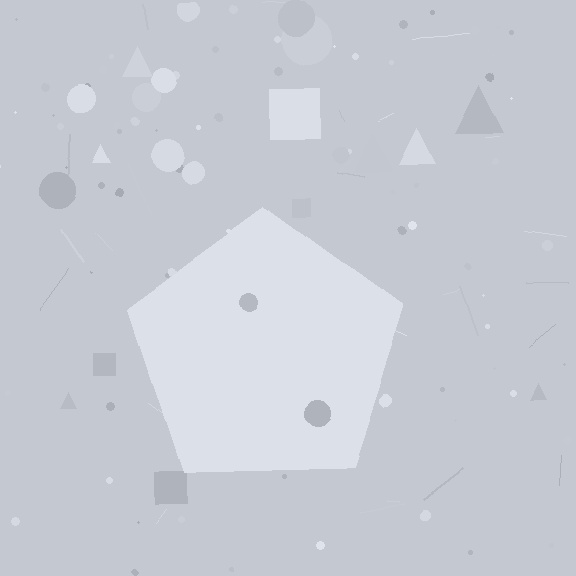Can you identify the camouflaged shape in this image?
The camouflaged shape is a pentagon.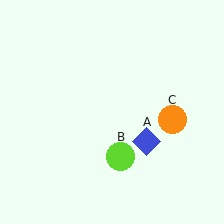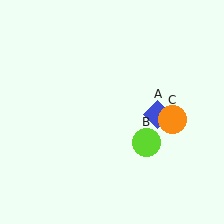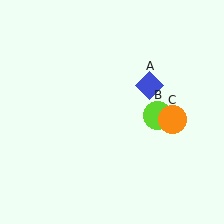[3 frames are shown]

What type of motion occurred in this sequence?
The blue diamond (object A), lime circle (object B) rotated counterclockwise around the center of the scene.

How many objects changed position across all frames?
2 objects changed position: blue diamond (object A), lime circle (object B).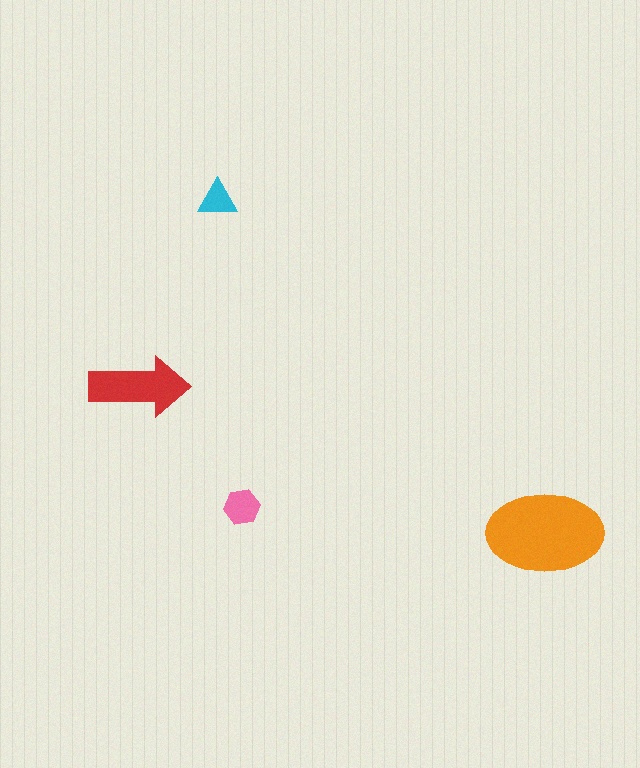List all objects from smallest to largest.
The cyan triangle, the pink hexagon, the red arrow, the orange ellipse.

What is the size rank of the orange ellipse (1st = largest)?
1st.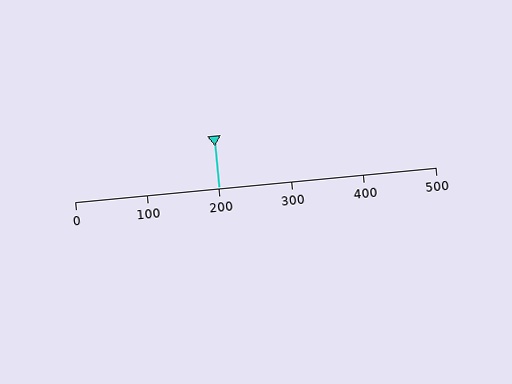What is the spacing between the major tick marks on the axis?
The major ticks are spaced 100 apart.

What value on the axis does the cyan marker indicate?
The marker indicates approximately 200.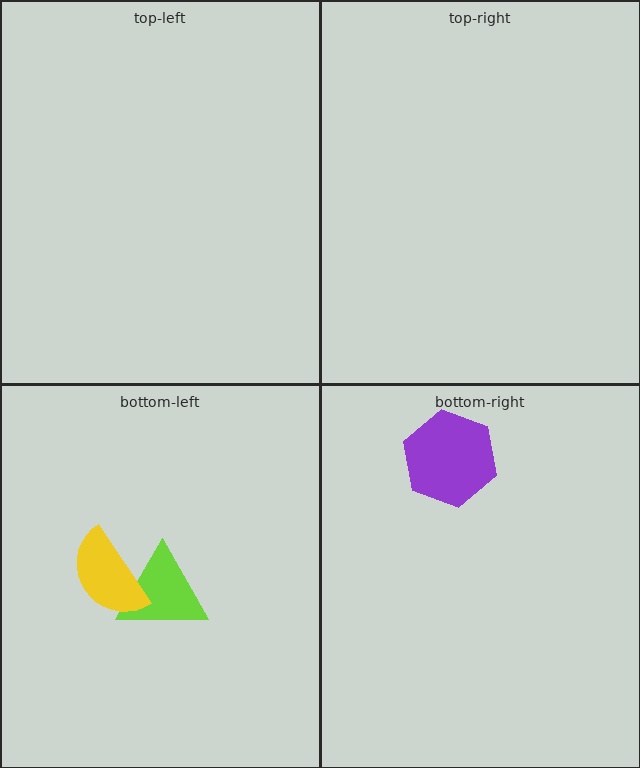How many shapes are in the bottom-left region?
2.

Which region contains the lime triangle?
The bottom-left region.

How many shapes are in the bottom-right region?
1.